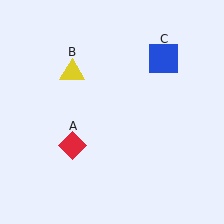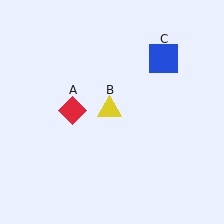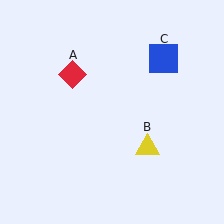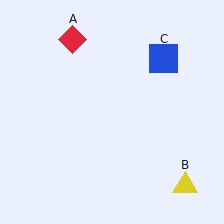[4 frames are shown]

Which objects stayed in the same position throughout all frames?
Blue square (object C) remained stationary.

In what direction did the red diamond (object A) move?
The red diamond (object A) moved up.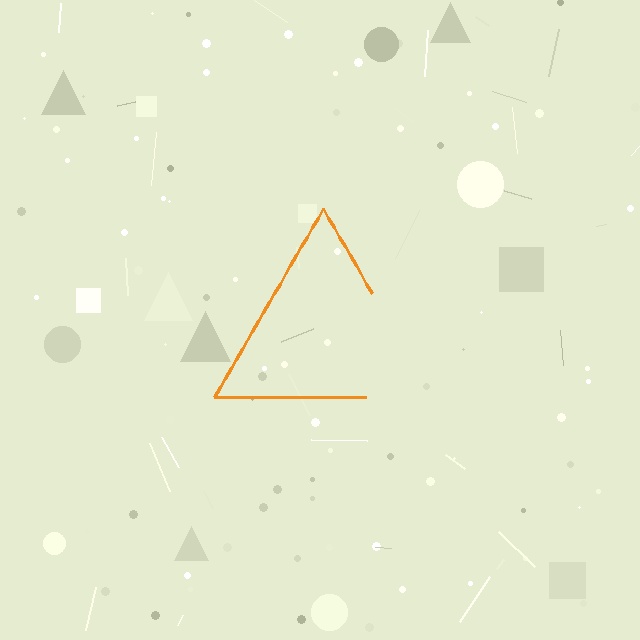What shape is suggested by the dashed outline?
The dashed outline suggests a triangle.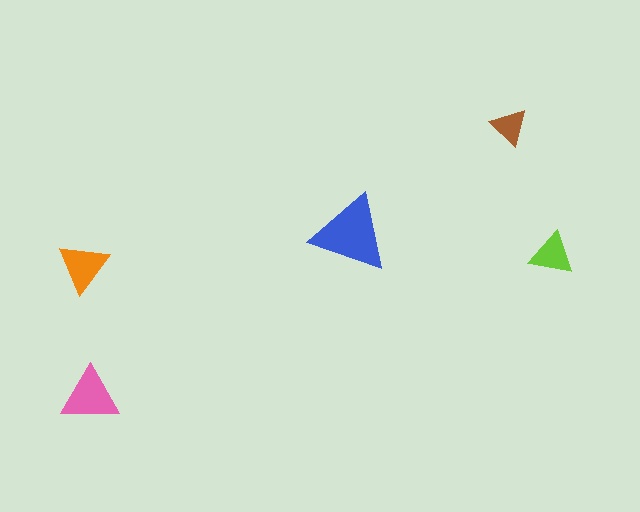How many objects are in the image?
There are 5 objects in the image.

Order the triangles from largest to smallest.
the blue one, the pink one, the orange one, the lime one, the brown one.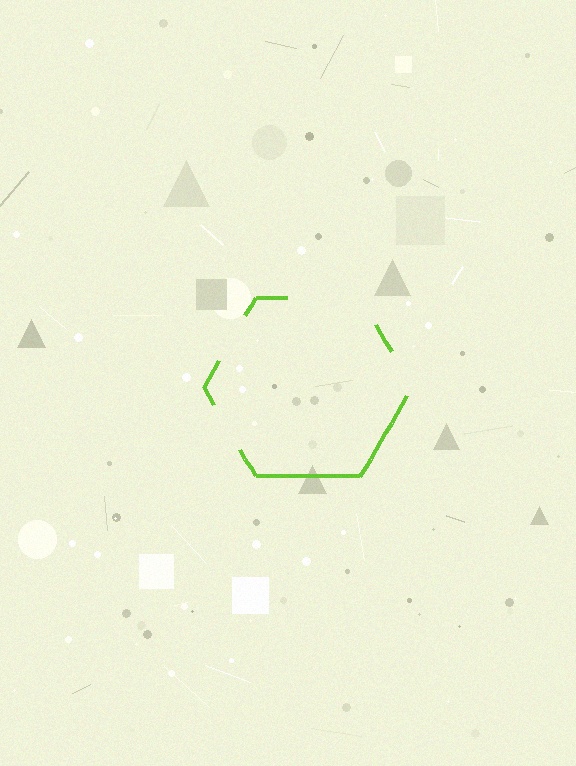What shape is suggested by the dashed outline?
The dashed outline suggests a hexagon.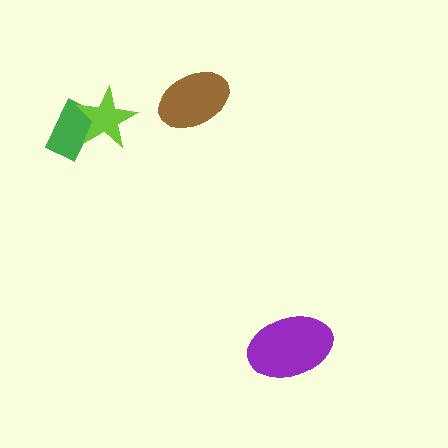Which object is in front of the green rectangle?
The lime star is in front of the green rectangle.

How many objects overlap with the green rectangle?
1 object overlaps with the green rectangle.